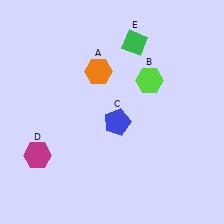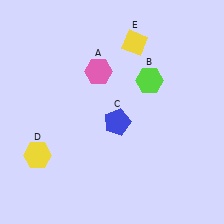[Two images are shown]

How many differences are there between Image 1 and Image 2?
There are 3 differences between the two images.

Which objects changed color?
A changed from orange to pink. D changed from magenta to yellow. E changed from green to yellow.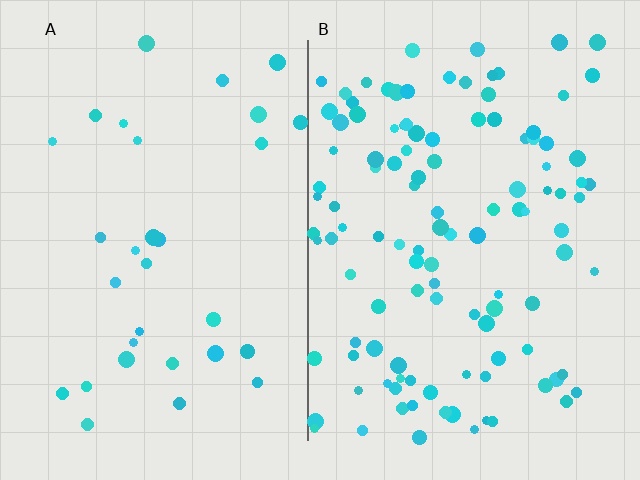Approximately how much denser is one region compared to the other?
Approximately 3.6× — region B over region A.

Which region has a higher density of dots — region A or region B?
B (the right).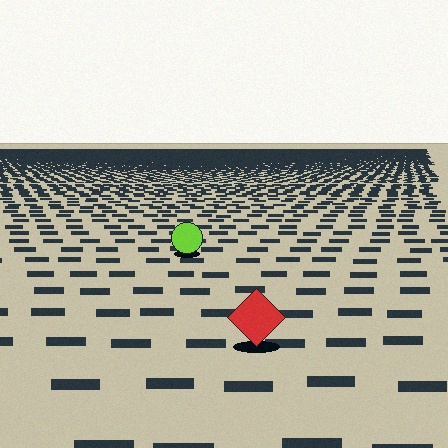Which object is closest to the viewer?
The red diamond is closest. The texture marks near it are larger and more spread out.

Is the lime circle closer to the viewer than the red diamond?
No. The red diamond is closer — you can tell from the texture gradient: the ground texture is coarser near it.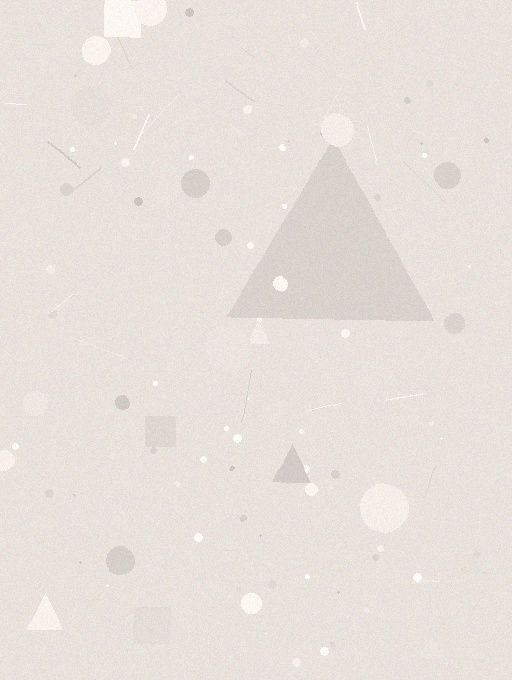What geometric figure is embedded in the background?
A triangle is embedded in the background.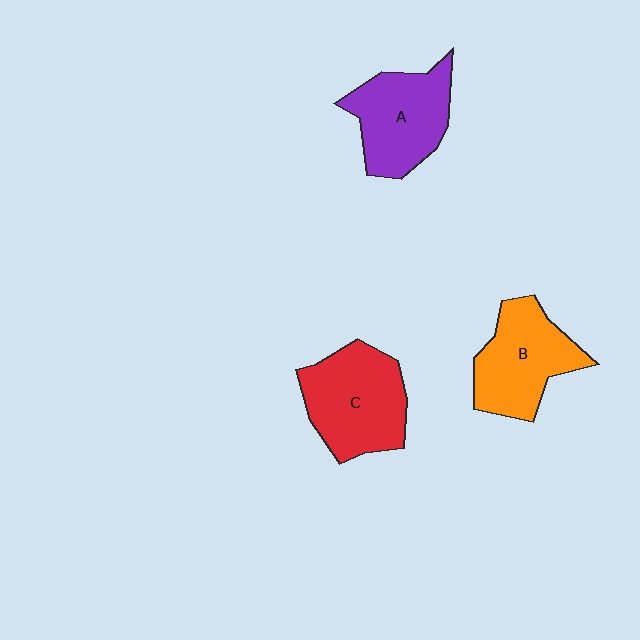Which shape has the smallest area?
Shape B (orange).